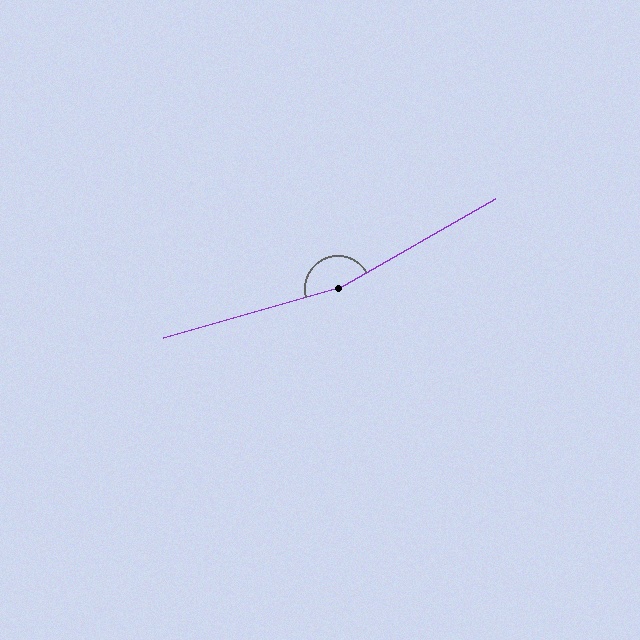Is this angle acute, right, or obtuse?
It is obtuse.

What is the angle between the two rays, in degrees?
Approximately 166 degrees.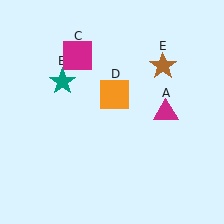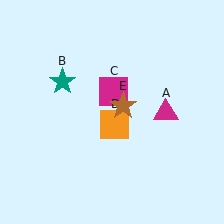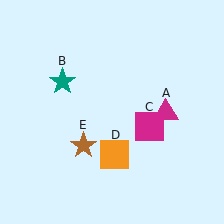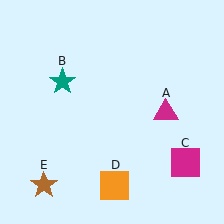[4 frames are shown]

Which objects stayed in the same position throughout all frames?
Magenta triangle (object A) and teal star (object B) remained stationary.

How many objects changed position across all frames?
3 objects changed position: magenta square (object C), orange square (object D), brown star (object E).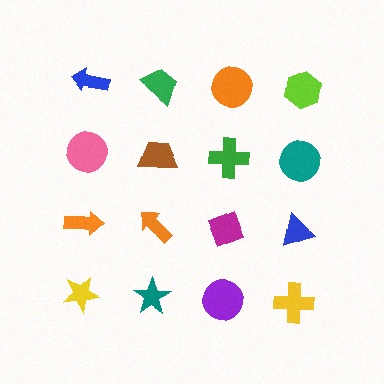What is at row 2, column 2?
A brown trapezoid.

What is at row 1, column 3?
An orange circle.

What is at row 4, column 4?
A yellow cross.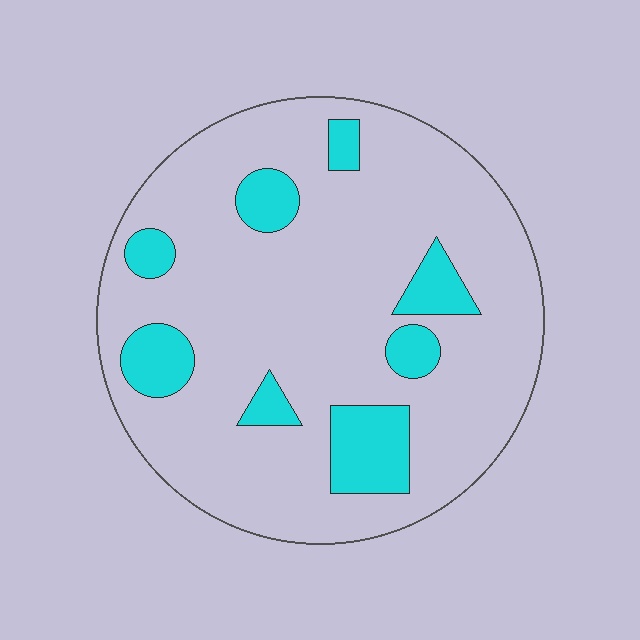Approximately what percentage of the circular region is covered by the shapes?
Approximately 15%.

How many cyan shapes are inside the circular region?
8.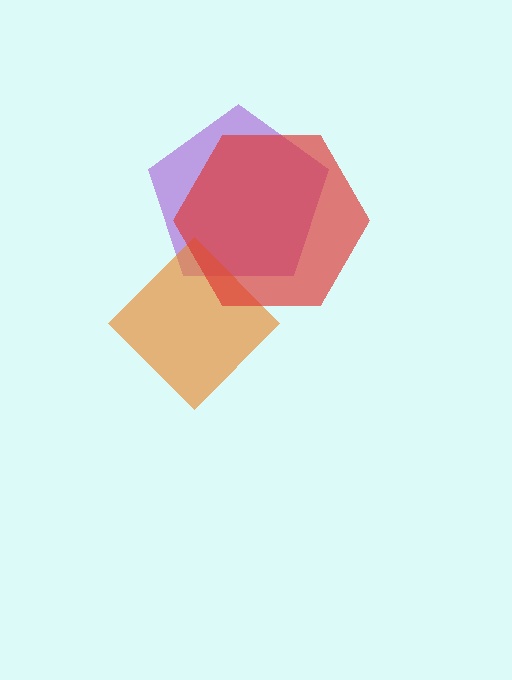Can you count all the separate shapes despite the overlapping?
Yes, there are 3 separate shapes.